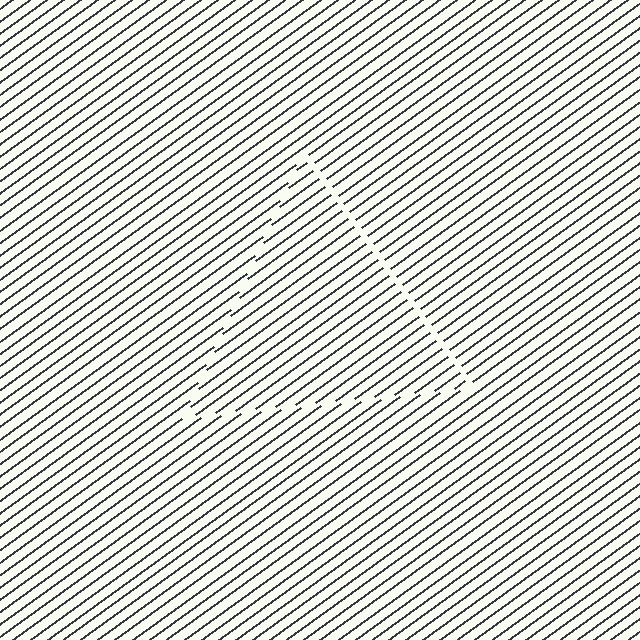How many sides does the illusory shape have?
3 sides — the line-ends trace a triangle.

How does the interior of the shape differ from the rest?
The interior of the shape contains the same grating, shifted by half a period — the contour is defined by the phase discontinuity where line-ends from the inner and outer gratings abut.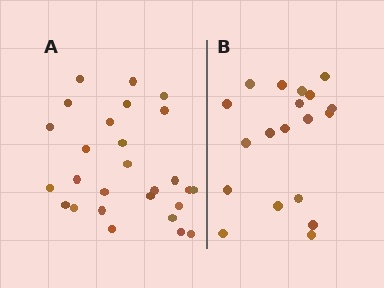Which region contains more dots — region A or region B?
Region A (the left region) has more dots.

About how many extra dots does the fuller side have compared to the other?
Region A has roughly 8 or so more dots than region B.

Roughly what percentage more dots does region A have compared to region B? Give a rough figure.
About 40% more.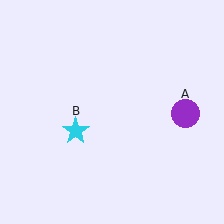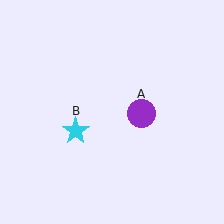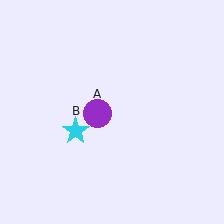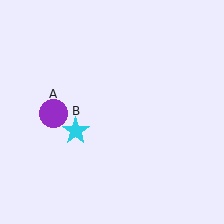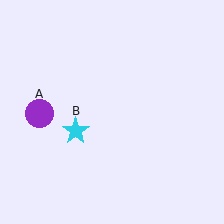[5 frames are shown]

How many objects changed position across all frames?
1 object changed position: purple circle (object A).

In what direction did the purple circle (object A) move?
The purple circle (object A) moved left.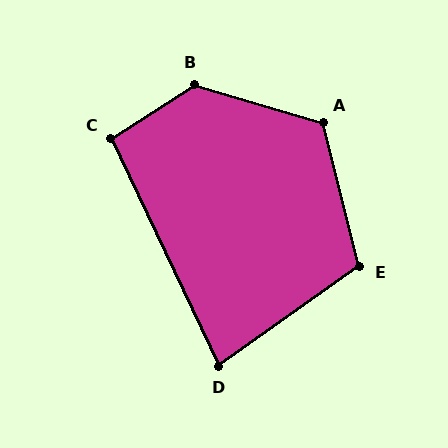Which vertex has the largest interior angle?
B, at approximately 131 degrees.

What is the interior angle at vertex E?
Approximately 111 degrees (obtuse).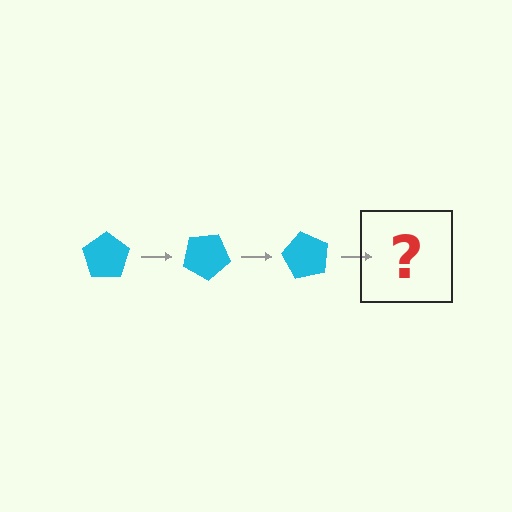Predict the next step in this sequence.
The next step is a cyan pentagon rotated 90 degrees.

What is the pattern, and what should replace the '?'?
The pattern is that the pentagon rotates 30 degrees each step. The '?' should be a cyan pentagon rotated 90 degrees.